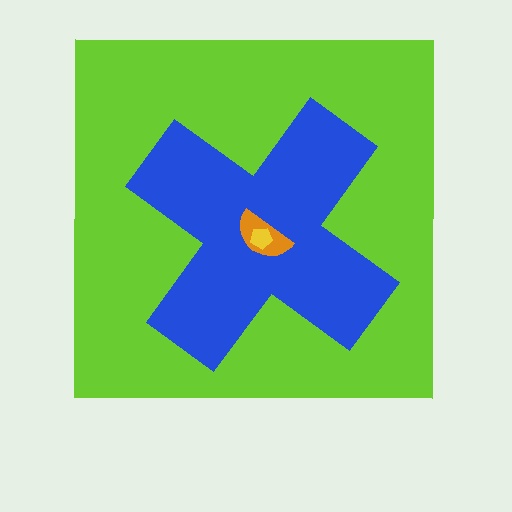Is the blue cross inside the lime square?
Yes.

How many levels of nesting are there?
4.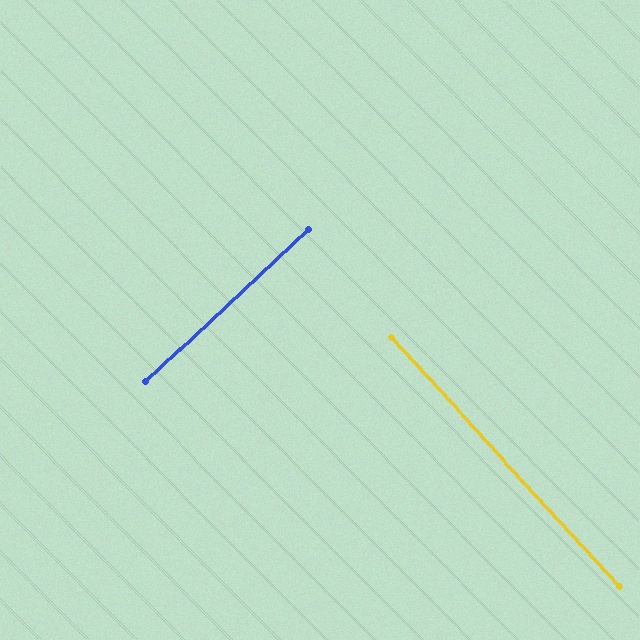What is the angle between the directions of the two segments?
Approximately 89 degrees.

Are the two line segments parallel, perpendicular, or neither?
Perpendicular — they meet at approximately 89°.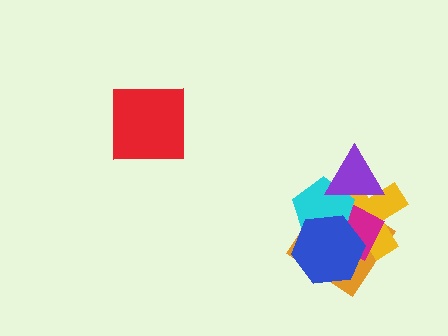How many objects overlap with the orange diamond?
5 objects overlap with the orange diamond.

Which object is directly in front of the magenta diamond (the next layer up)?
The cyan pentagon is directly in front of the magenta diamond.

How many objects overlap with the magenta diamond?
5 objects overlap with the magenta diamond.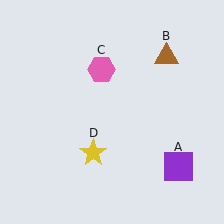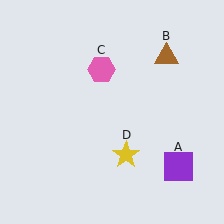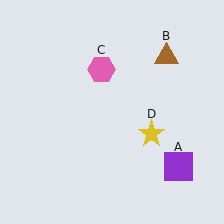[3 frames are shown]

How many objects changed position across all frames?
1 object changed position: yellow star (object D).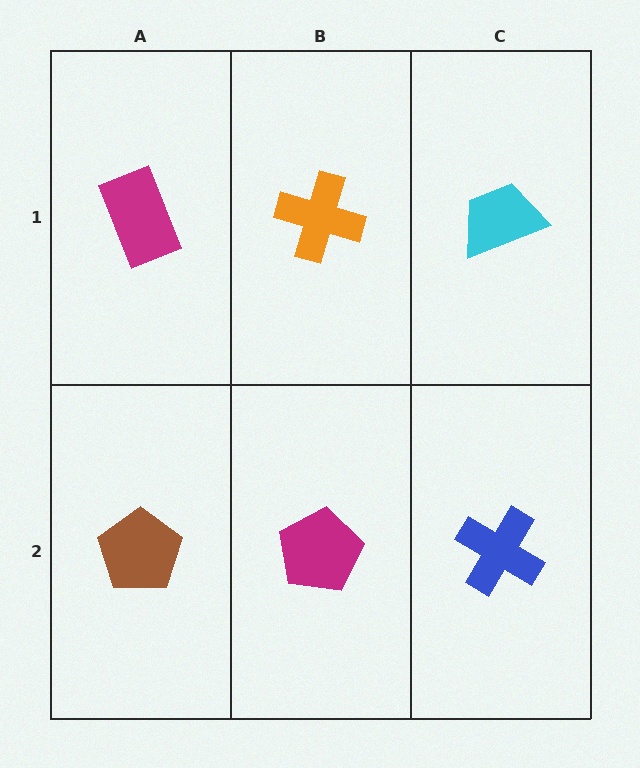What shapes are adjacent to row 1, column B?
A magenta pentagon (row 2, column B), a magenta rectangle (row 1, column A), a cyan trapezoid (row 1, column C).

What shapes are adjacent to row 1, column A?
A brown pentagon (row 2, column A), an orange cross (row 1, column B).